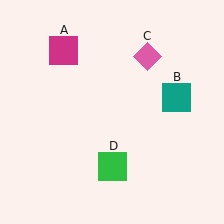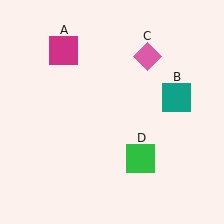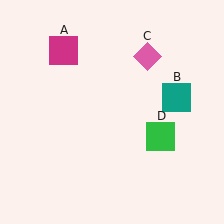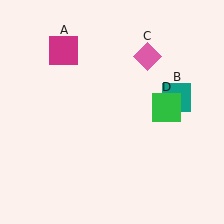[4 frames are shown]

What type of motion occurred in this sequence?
The green square (object D) rotated counterclockwise around the center of the scene.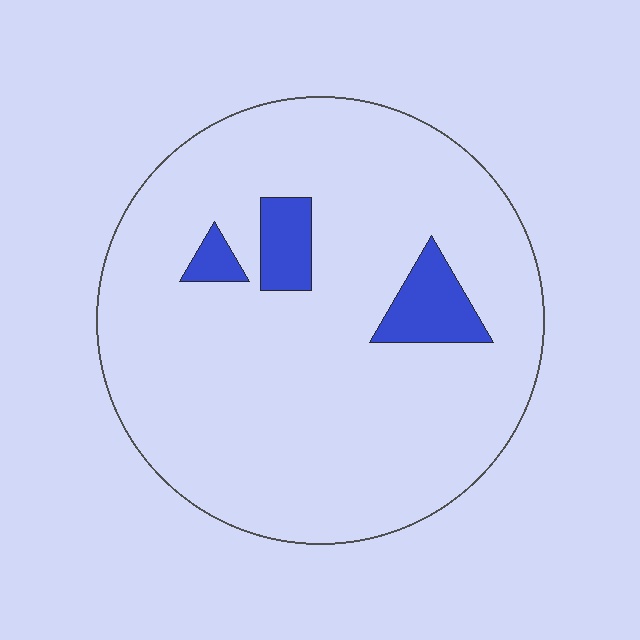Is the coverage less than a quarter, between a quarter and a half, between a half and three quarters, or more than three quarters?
Less than a quarter.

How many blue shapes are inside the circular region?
3.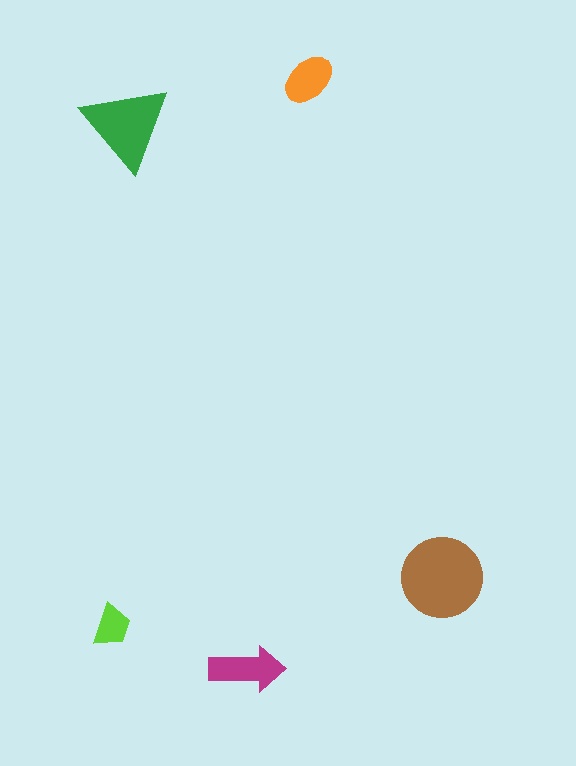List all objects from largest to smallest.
The brown circle, the green triangle, the magenta arrow, the orange ellipse, the lime trapezoid.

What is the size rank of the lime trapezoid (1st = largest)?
5th.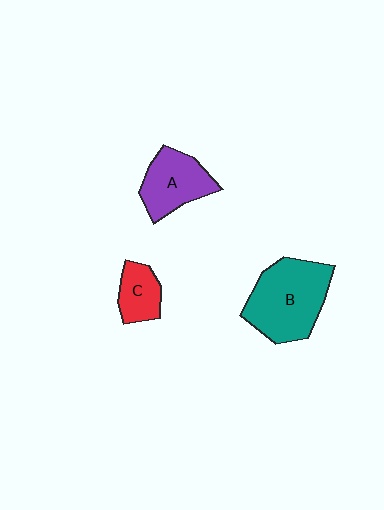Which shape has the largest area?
Shape B (teal).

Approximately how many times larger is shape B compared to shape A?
Approximately 1.5 times.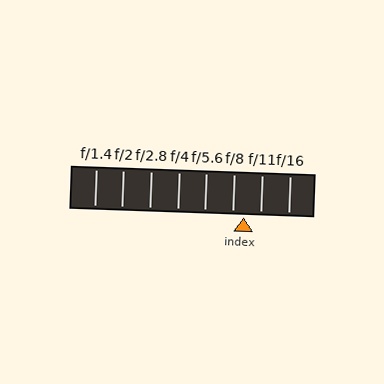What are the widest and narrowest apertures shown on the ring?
The widest aperture shown is f/1.4 and the narrowest is f/16.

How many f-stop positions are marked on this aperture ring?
There are 8 f-stop positions marked.